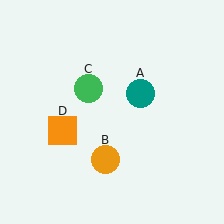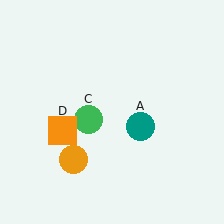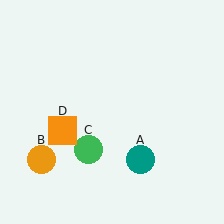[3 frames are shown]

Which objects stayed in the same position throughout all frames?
Orange square (object D) remained stationary.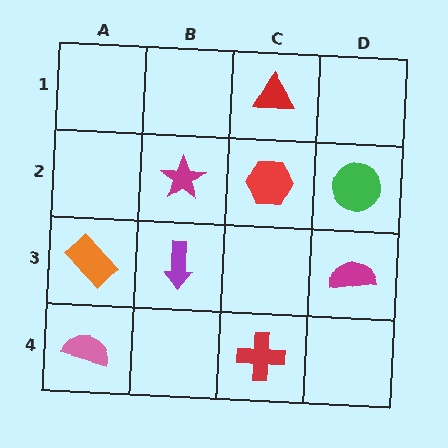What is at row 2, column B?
A magenta star.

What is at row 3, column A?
An orange rectangle.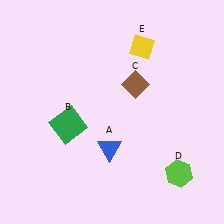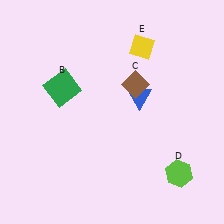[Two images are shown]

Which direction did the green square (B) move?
The green square (B) moved up.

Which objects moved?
The objects that moved are: the blue triangle (A), the green square (B).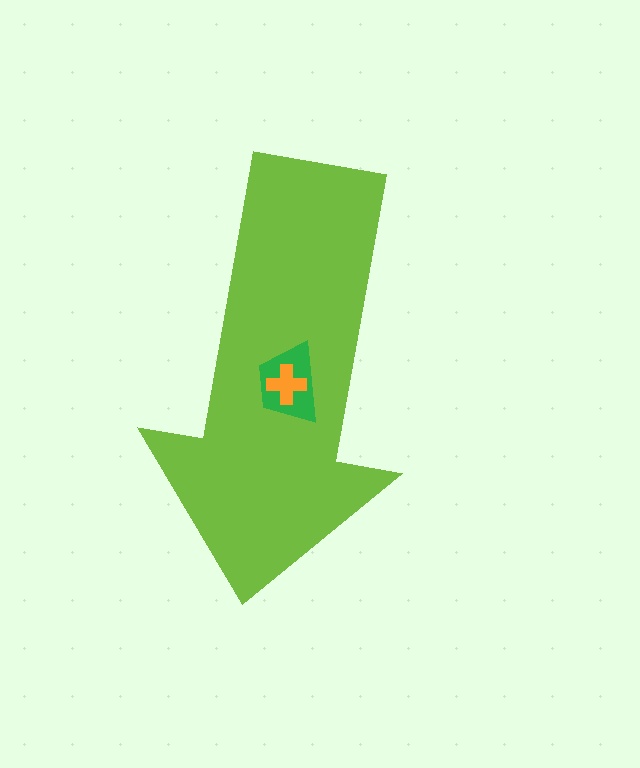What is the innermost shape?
The orange cross.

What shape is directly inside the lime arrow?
The green trapezoid.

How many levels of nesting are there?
3.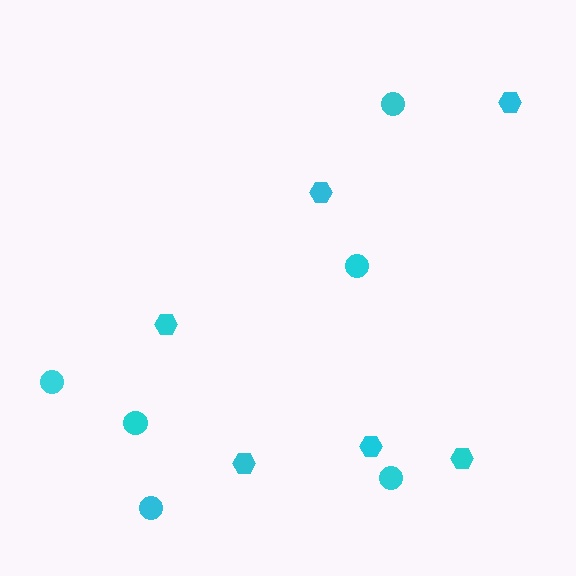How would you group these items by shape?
There are 2 groups: one group of circles (6) and one group of hexagons (6).